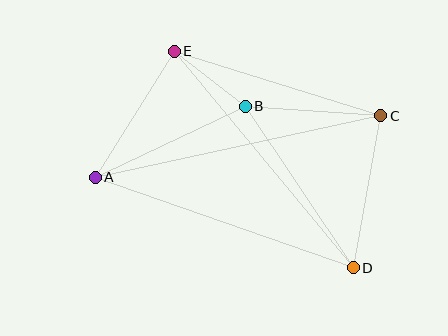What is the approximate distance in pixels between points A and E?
The distance between A and E is approximately 149 pixels.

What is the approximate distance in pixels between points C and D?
The distance between C and D is approximately 155 pixels.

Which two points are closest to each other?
Points B and E are closest to each other.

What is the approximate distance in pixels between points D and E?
The distance between D and E is approximately 281 pixels.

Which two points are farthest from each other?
Points A and C are farthest from each other.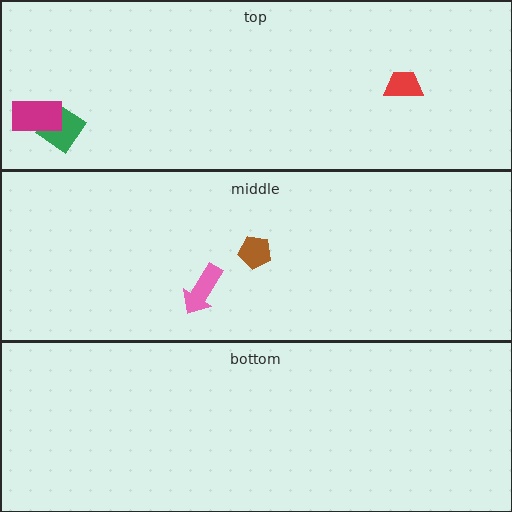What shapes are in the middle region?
The brown pentagon, the pink arrow.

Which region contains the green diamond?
The top region.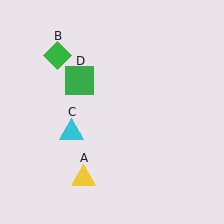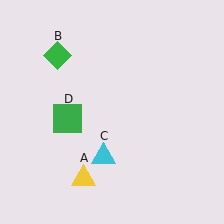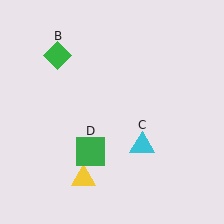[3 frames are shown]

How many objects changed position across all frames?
2 objects changed position: cyan triangle (object C), green square (object D).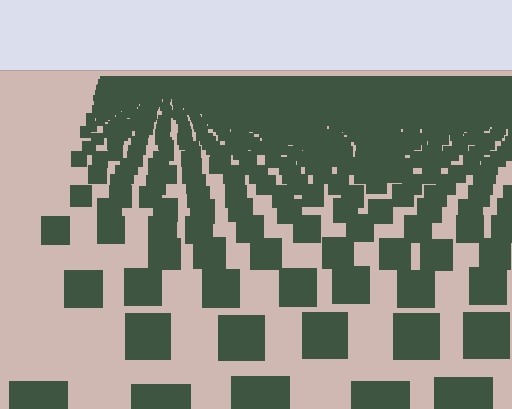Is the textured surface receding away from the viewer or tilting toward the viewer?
The surface is receding away from the viewer. Texture elements get smaller and denser toward the top.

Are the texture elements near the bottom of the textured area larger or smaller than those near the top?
Larger. Near the bottom, elements are closer to the viewer and appear at a bigger on-screen size.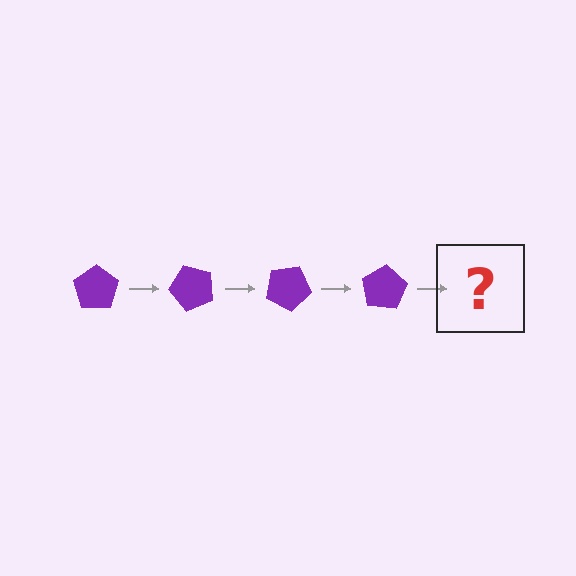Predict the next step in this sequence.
The next step is a purple pentagon rotated 200 degrees.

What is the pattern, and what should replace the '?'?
The pattern is that the pentagon rotates 50 degrees each step. The '?' should be a purple pentagon rotated 200 degrees.